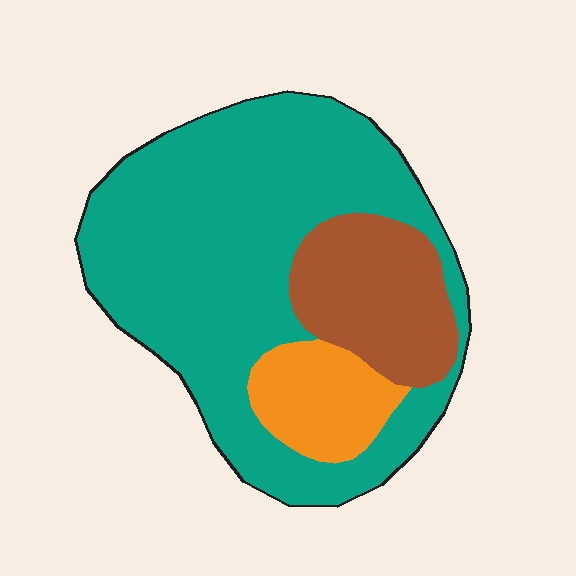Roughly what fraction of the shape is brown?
Brown takes up about one fifth (1/5) of the shape.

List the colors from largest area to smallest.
From largest to smallest: teal, brown, orange.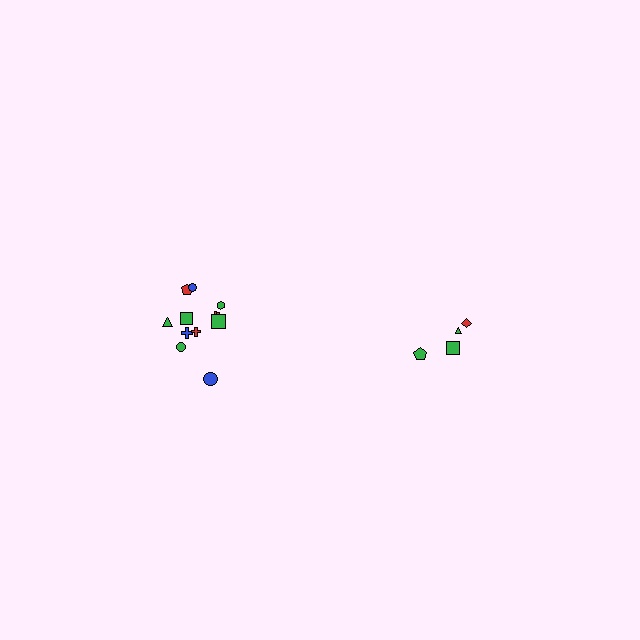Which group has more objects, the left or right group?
The left group.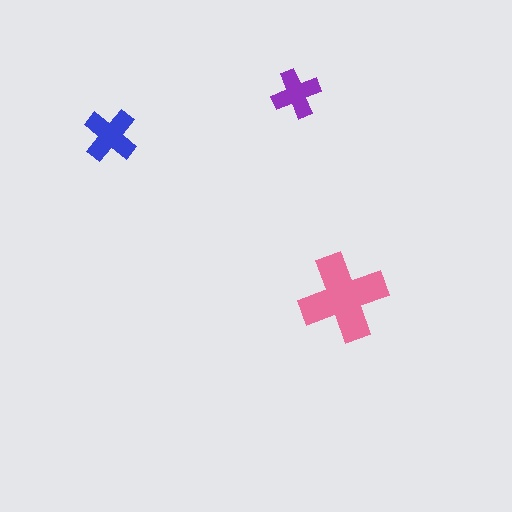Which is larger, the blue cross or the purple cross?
The blue one.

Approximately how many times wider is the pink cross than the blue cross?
About 1.5 times wider.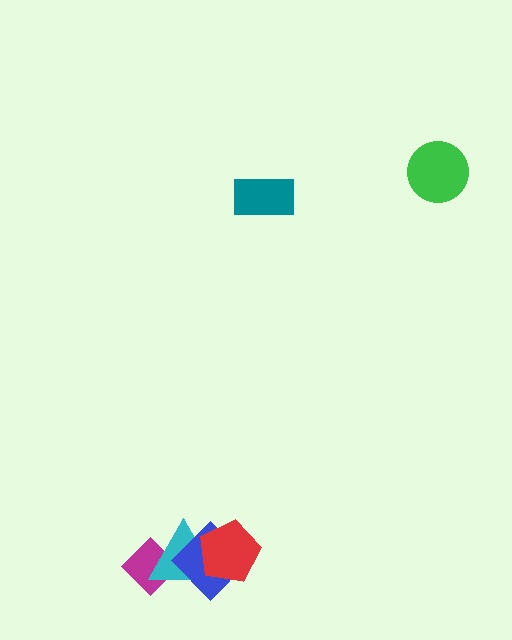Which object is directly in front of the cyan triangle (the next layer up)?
The blue diamond is directly in front of the cyan triangle.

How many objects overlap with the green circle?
0 objects overlap with the green circle.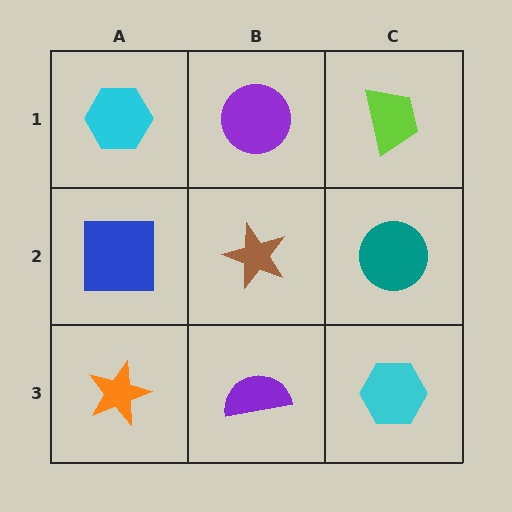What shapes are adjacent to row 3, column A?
A blue square (row 2, column A), a purple semicircle (row 3, column B).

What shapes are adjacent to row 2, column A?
A cyan hexagon (row 1, column A), an orange star (row 3, column A), a brown star (row 2, column B).